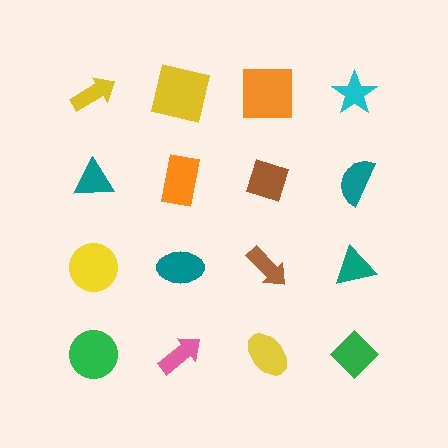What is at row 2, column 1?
A teal triangle.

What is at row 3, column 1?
A yellow circle.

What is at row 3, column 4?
A teal triangle.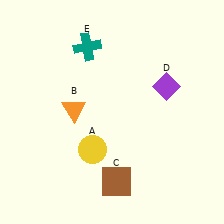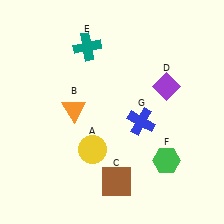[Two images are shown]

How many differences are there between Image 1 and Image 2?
There are 2 differences between the two images.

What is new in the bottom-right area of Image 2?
A green hexagon (F) was added in the bottom-right area of Image 2.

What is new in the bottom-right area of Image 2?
A blue cross (G) was added in the bottom-right area of Image 2.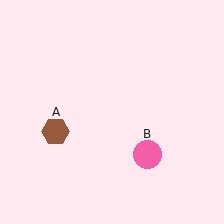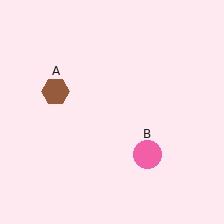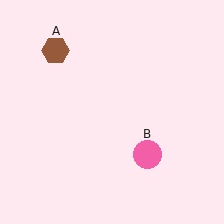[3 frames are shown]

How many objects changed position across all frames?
1 object changed position: brown hexagon (object A).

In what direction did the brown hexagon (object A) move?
The brown hexagon (object A) moved up.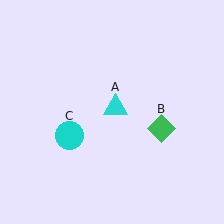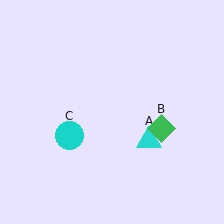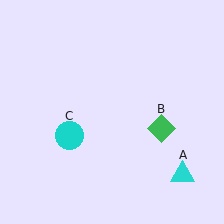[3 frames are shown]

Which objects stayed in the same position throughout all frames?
Green diamond (object B) and cyan circle (object C) remained stationary.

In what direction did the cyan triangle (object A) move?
The cyan triangle (object A) moved down and to the right.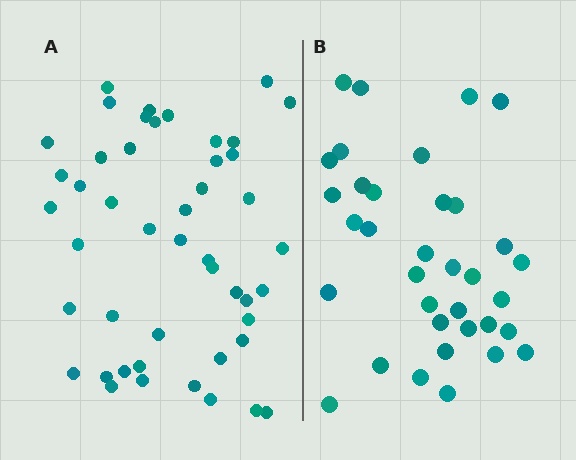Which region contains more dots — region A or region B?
Region A (the left region) has more dots.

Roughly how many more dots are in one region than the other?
Region A has roughly 12 or so more dots than region B.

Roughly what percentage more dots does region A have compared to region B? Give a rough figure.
About 35% more.